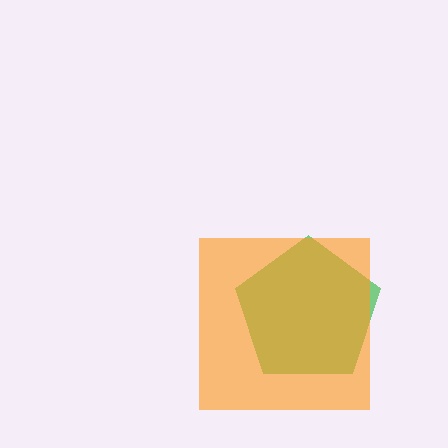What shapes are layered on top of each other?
The layered shapes are: a green pentagon, an orange square.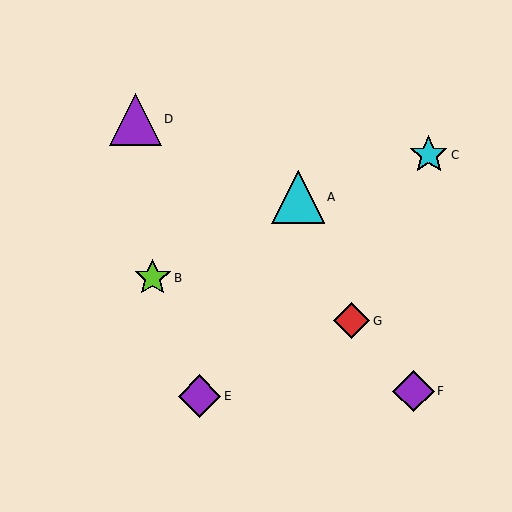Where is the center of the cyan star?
The center of the cyan star is at (429, 155).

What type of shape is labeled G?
Shape G is a red diamond.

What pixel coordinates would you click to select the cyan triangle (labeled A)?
Click at (298, 197) to select the cyan triangle A.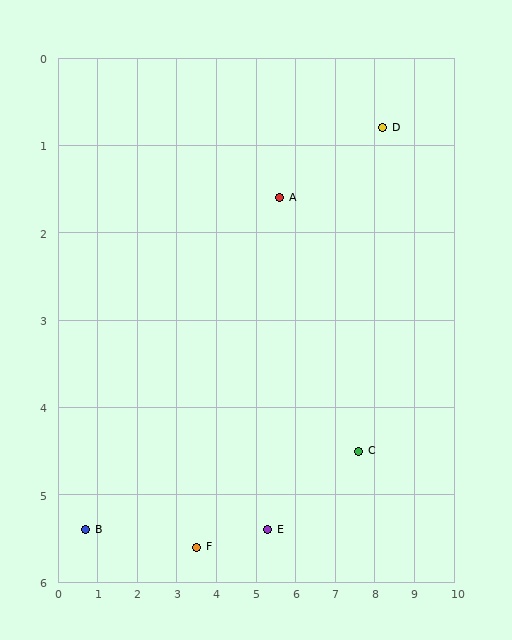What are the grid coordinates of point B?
Point B is at approximately (0.7, 5.4).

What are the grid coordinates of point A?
Point A is at approximately (5.6, 1.6).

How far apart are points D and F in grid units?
Points D and F are about 6.7 grid units apart.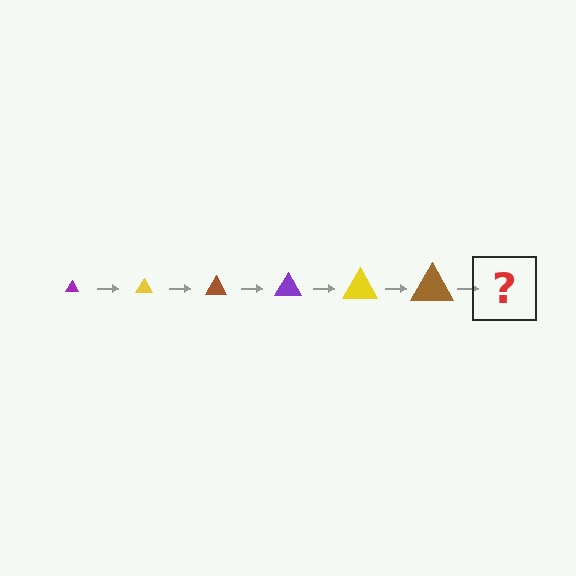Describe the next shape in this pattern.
It should be a purple triangle, larger than the previous one.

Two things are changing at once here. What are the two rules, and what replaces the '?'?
The two rules are that the triangle grows larger each step and the color cycles through purple, yellow, and brown. The '?' should be a purple triangle, larger than the previous one.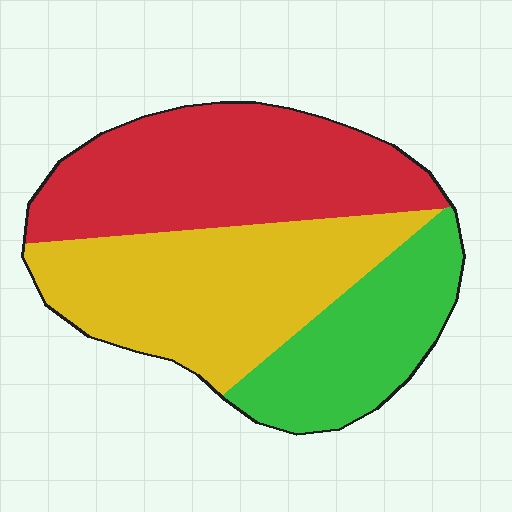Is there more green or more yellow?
Yellow.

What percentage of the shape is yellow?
Yellow takes up about three eighths (3/8) of the shape.